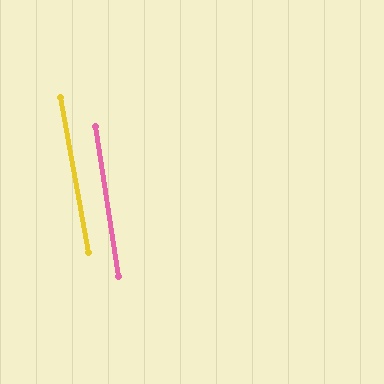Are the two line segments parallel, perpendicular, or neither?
Parallel — their directions differ by only 1.4°.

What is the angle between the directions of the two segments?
Approximately 1 degree.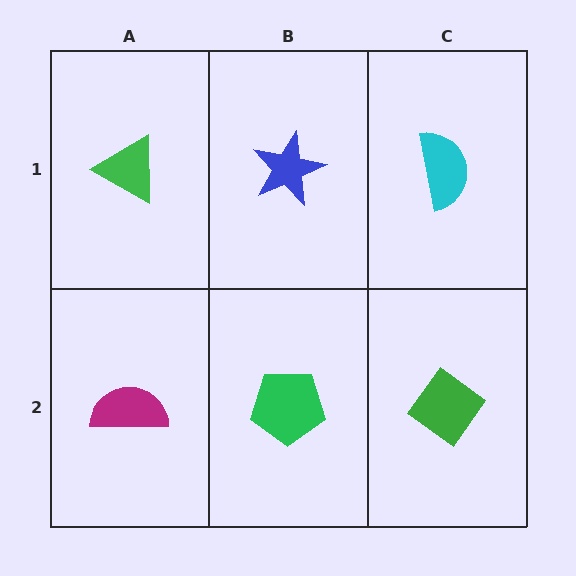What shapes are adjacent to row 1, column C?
A green diamond (row 2, column C), a blue star (row 1, column B).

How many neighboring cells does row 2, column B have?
3.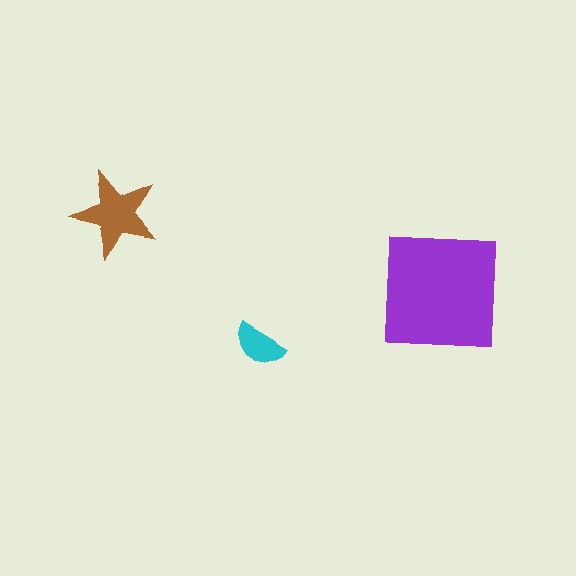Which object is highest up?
The brown star is topmost.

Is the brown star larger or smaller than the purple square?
Smaller.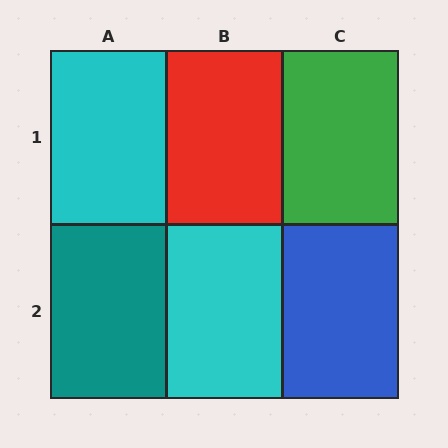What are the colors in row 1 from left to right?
Cyan, red, green.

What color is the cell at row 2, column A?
Teal.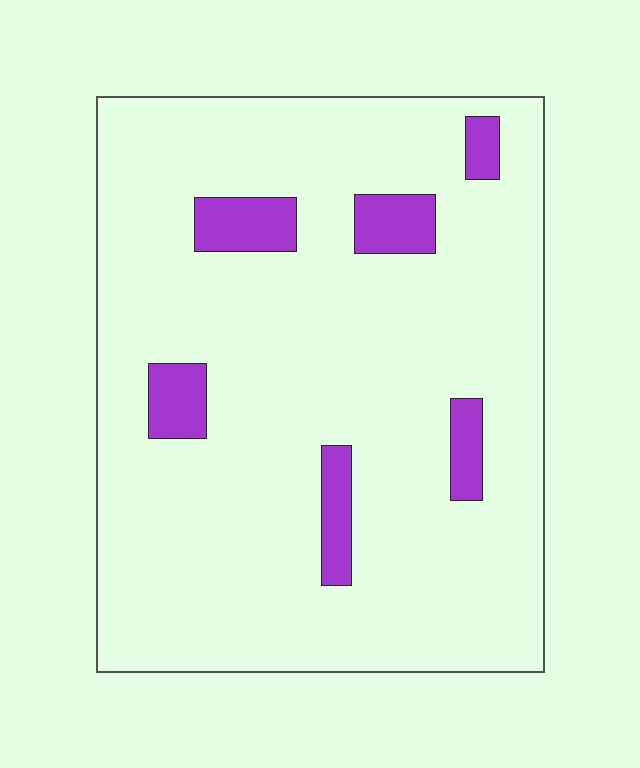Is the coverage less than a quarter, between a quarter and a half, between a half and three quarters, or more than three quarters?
Less than a quarter.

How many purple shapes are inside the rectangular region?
6.